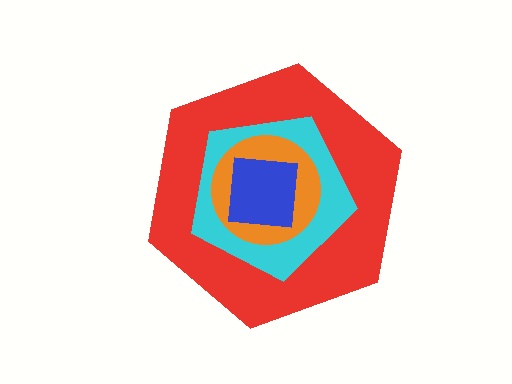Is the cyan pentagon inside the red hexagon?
Yes.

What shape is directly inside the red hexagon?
The cyan pentagon.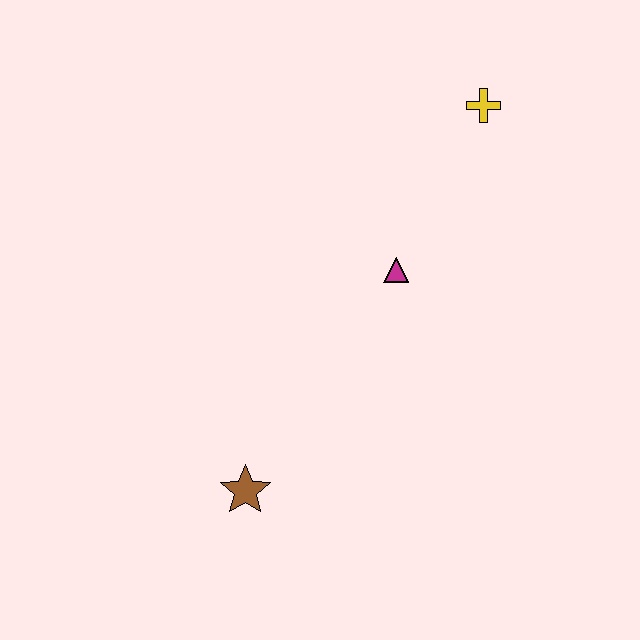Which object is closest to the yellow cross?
The magenta triangle is closest to the yellow cross.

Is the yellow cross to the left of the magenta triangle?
No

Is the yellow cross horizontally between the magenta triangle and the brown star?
No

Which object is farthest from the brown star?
The yellow cross is farthest from the brown star.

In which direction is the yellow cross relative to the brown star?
The yellow cross is above the brown star.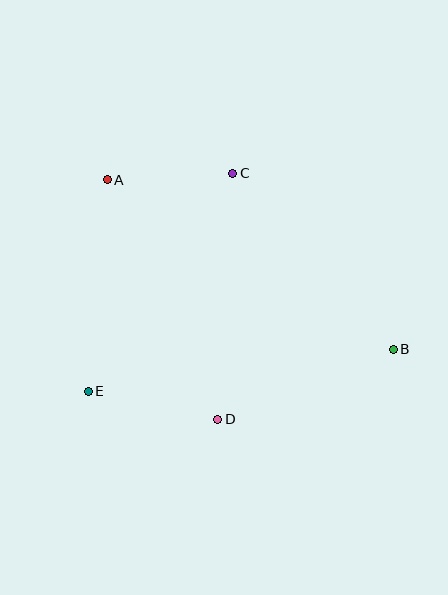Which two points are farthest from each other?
Points A and B are farthest from each other.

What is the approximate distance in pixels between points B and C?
The distance between B and C is approximately 238 pixels.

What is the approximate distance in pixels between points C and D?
The distance between C and D is approximately 247 pixels.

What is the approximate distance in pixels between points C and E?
The distance between C and E is approximately 262 pixels.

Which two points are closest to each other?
Points A and C are closest to each other.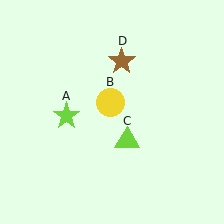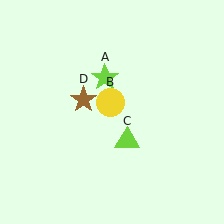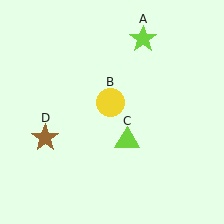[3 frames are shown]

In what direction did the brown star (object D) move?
The brown star (object D) moved down and to the left.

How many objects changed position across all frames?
2 objects changed position: lime star (object A), brown star (object D).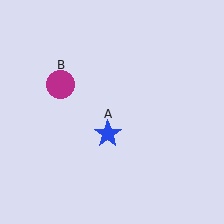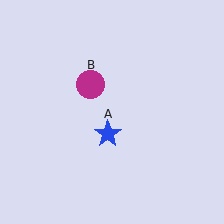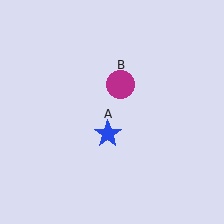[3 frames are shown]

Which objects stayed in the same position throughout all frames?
Blue star (object A) remained stationary.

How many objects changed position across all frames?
1 object changed position: magenta circle (object B).